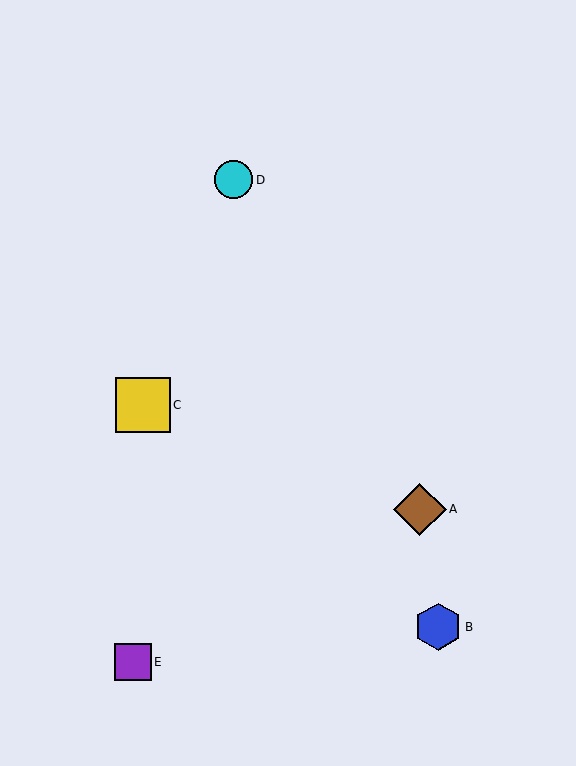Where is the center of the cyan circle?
The center of the cyan circle is at (234, 180).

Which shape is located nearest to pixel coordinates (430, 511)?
The brown diamond (labeled A) at (420, 509) is nearest to that location.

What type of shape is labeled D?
Shape D is a cyan circle.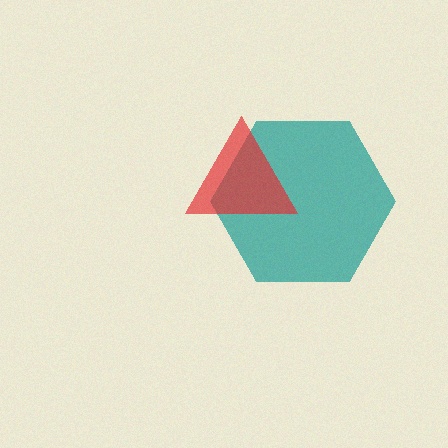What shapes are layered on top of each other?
The layered shapes are: a teal hexagon, a red triangle.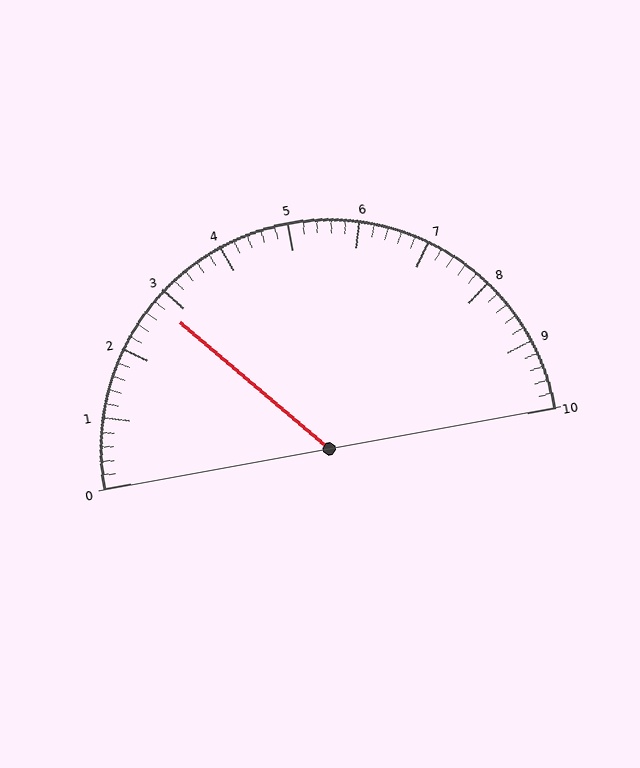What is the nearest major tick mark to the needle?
The nearest major tick mark is 3.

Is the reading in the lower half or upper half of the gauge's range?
The reading is in the lower half of the range (0 to 10).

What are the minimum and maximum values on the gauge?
The gauge ranges from 0 to 10.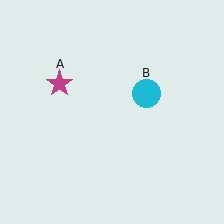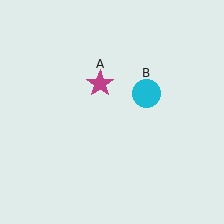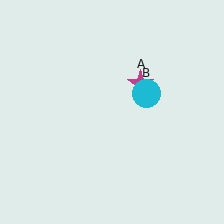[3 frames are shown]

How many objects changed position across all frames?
1 object changed position: magenta star (object A).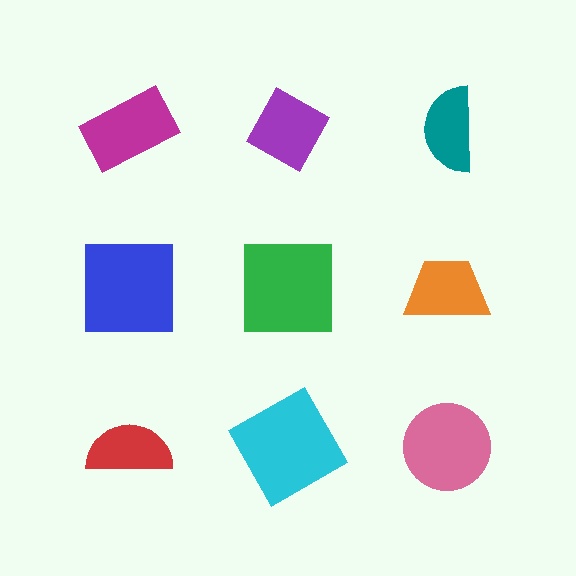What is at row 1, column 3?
A teal semicircle.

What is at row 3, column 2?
A cyan square.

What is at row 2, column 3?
An orange trapezoid.